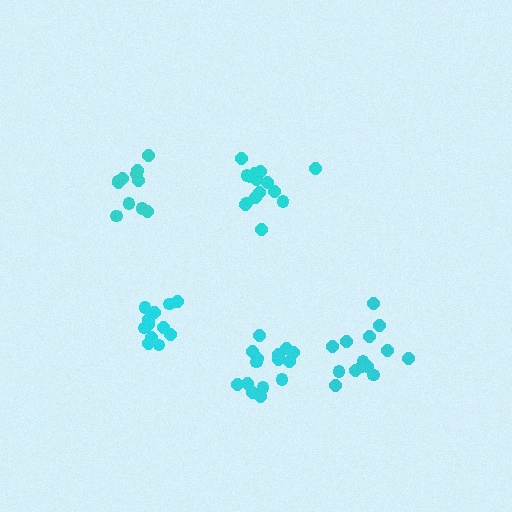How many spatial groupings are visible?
There are 5 spatial groupings.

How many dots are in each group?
Group 1: 11 dots, Group 2: 15 dots, Group 3: 15 dots, Group 4: 12 dots, Group 5: 14 dots (67 total).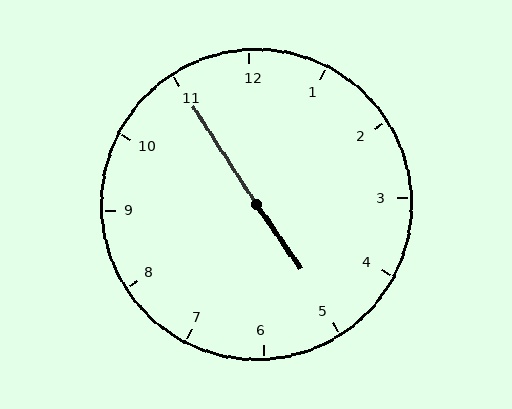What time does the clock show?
4:55.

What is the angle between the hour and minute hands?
Approximately 178 degrees.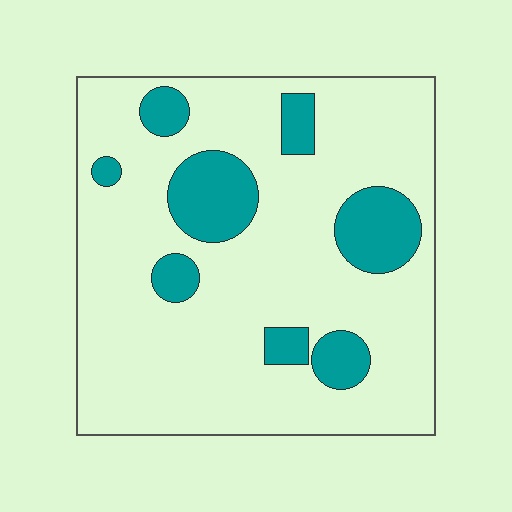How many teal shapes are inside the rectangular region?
8.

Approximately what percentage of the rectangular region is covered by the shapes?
Approximately 20%.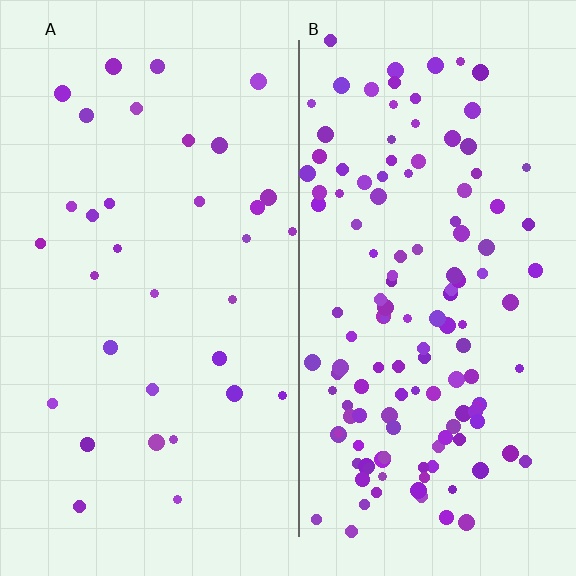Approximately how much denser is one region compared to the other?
Approximately 3.9× — region B over region A.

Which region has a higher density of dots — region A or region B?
B (the right).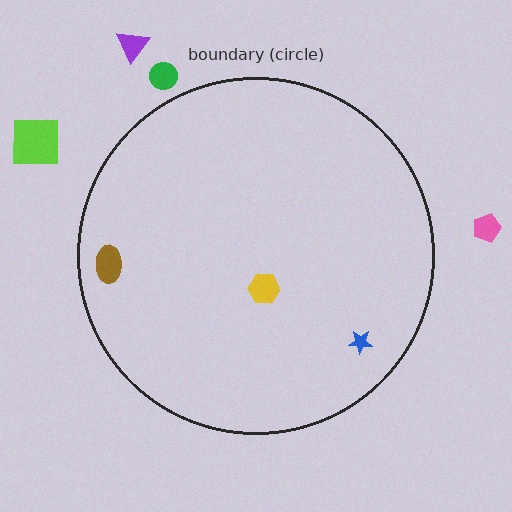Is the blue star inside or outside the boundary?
Inside.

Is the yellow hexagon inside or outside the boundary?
Inside.